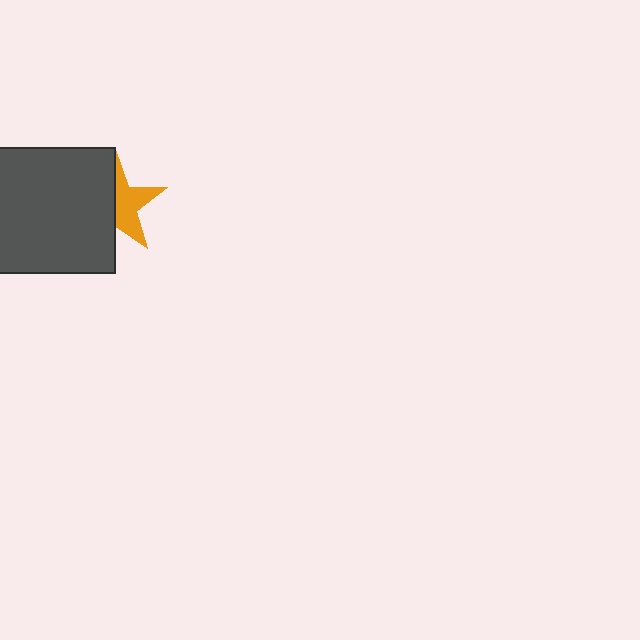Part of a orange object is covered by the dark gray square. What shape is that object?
It is a star.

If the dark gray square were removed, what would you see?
You would see the complete orange star.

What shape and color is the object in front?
The object in front is a dark gray square.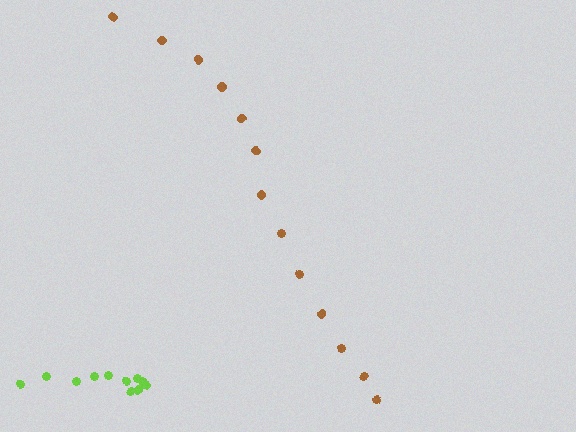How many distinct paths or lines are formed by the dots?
There are 2 distinct paths.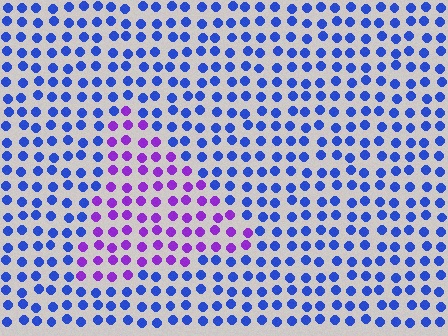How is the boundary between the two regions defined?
The boundary is defined purely by a slight shift in hue (about 51 degrees). Spacing, size, and orientation are identical on both sides.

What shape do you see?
I see a triangle.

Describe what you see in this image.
The image is filled with small blue elements in a uniform arrangement. A triangle-shaped region is visible where the elements are tinted to a slightly different hue, forming a subtle color boundary.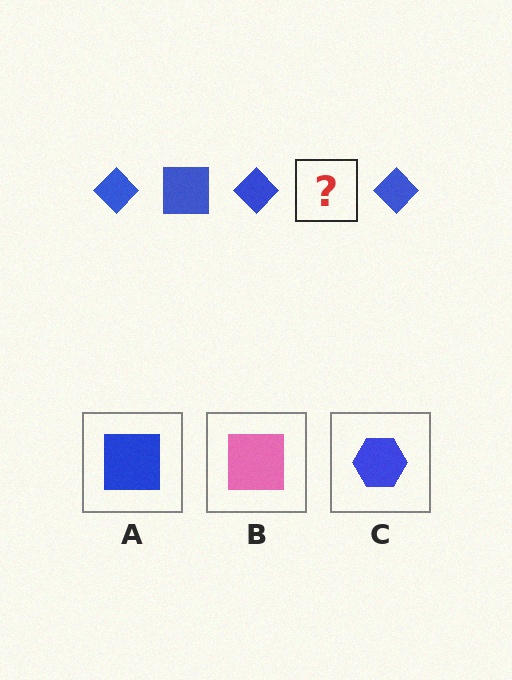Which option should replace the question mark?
Option A.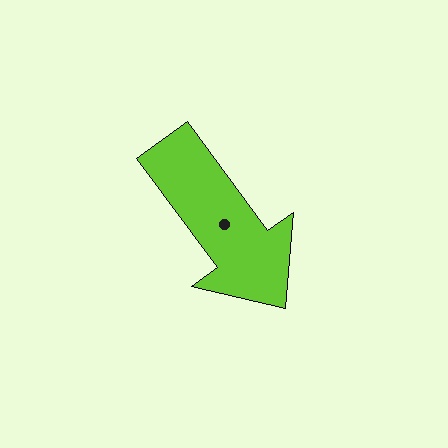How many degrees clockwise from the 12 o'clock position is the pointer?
Approximately 144 degrees.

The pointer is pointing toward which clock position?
Roughly 5 o'clock.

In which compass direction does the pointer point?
Southeast.